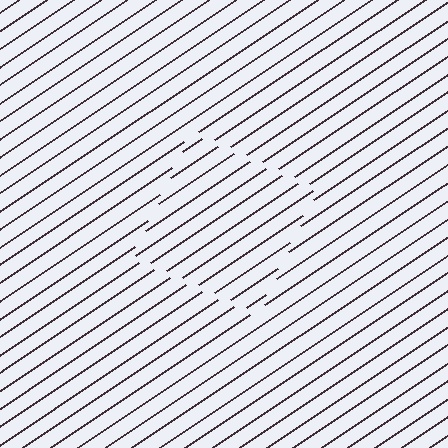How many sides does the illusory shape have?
4 sides — the line-ends trace a square.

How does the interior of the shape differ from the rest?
The interior of the shape contains the same grating, shifted by half a period — the contour is defined by the phase discontinuity where line-ends from the inner and outer gratings abut.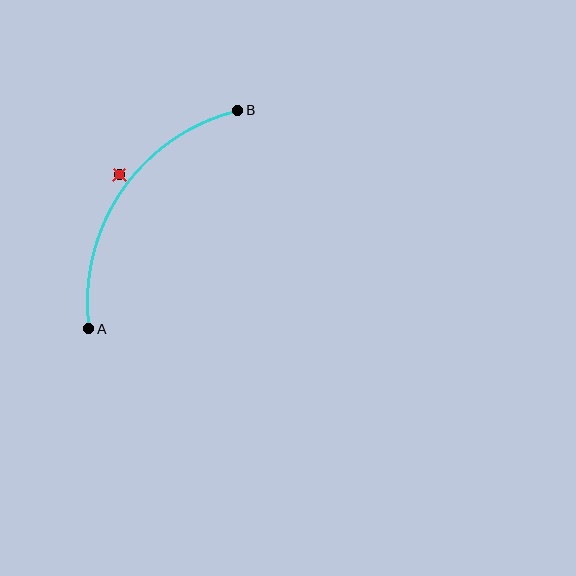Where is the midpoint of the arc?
The arc midpoint is the point on the curve farthest from the straight line joining A and B. It sits above and to the left of that line.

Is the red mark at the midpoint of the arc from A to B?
No — the red mark does not lie on the arc at all. It sits slightly outside the curve.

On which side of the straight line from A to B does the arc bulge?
The arc bulges above and to the left of the straight line connecting A and B.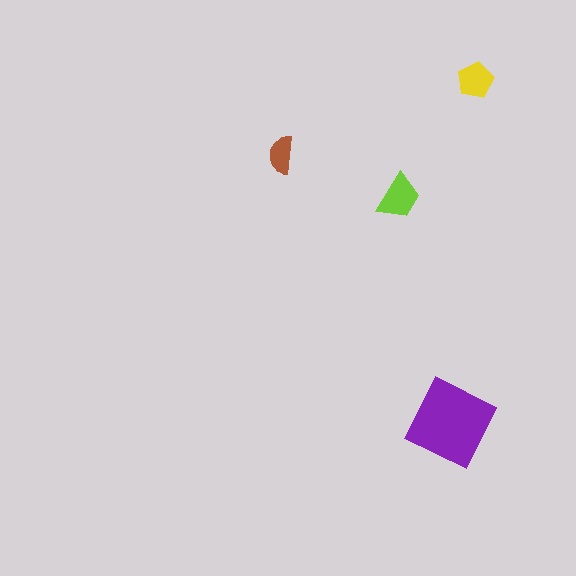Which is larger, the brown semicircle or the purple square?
The purple square.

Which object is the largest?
The purple square.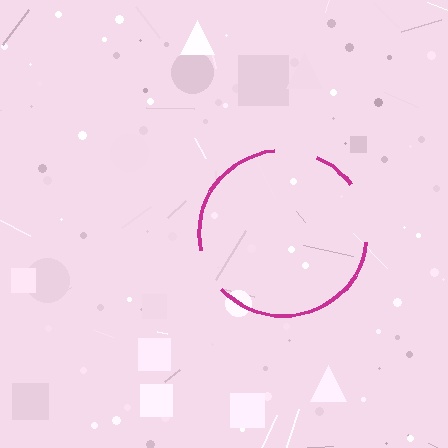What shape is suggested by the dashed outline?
The dashed outline suggests a circle.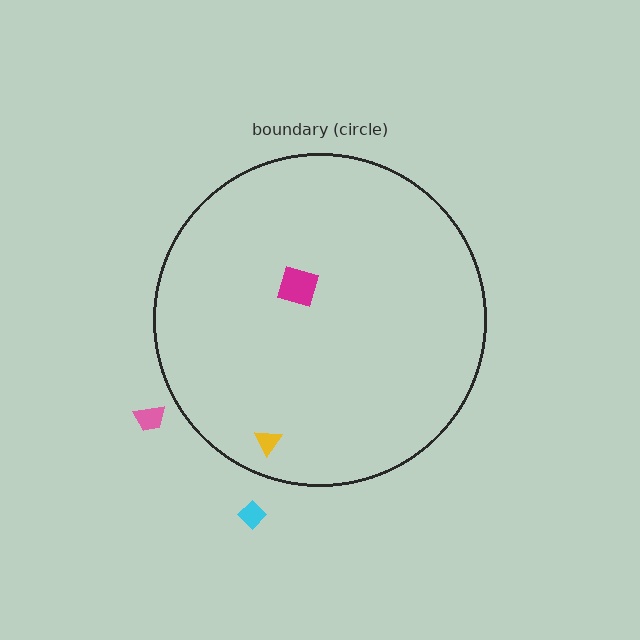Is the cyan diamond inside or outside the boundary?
Outside.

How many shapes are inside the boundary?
2 inside, 2 outside.